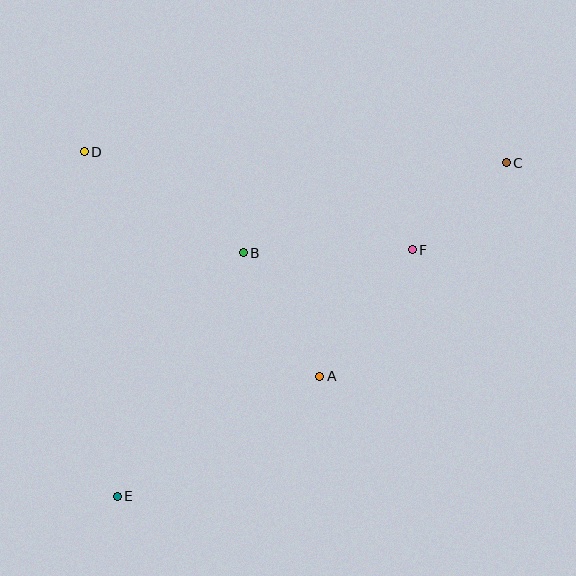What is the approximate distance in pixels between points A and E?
The distance between A and E is approximately 235 pixels.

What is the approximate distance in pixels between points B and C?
The distance between B and C is approximately 278 pixels.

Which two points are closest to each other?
Points C and F are closest to each other.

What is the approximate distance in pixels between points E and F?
The distance between E and F is approximately 385 pixels.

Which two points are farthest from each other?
Points C and E are farthest from each other.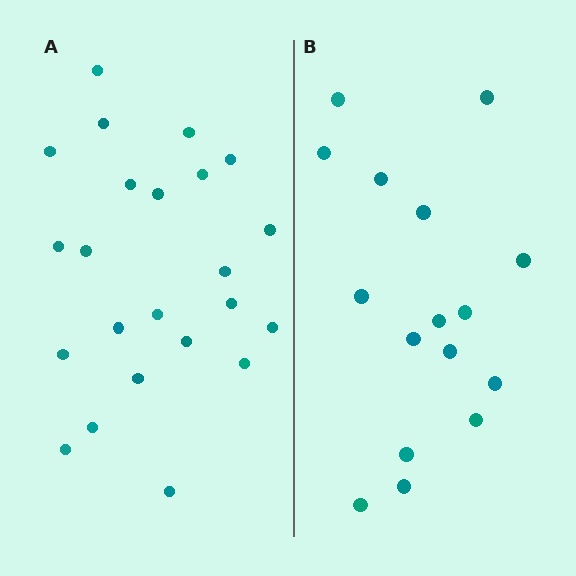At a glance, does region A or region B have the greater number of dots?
Region A (the left region) has more dots.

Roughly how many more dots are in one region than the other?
Region A has roughly 8 or so more dots than region B.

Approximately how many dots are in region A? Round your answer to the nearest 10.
About 20 dots. (The exact count is 23, which rounds to 20.)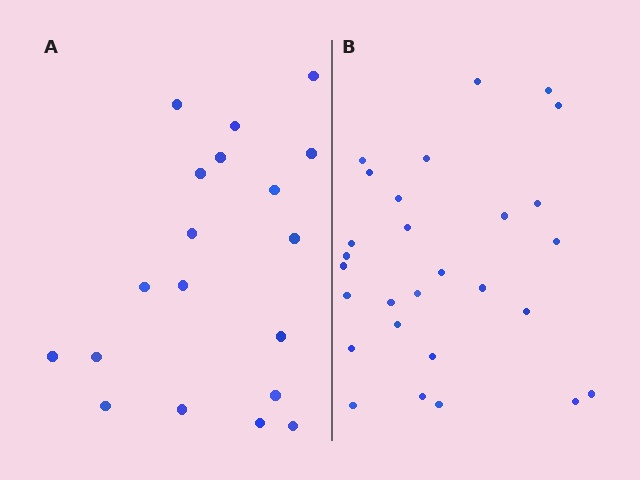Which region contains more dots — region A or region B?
Region B (the right region) has more dots.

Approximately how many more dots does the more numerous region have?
Region B has roughly 8 or so more dots than region A.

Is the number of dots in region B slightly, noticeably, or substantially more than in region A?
Region B has substantially more. The ratio is roughly 1.5 to 1.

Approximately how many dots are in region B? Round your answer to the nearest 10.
About 30 dots. (The exact count is 28, which rounds to 30.)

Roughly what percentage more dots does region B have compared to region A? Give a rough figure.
About 45% more.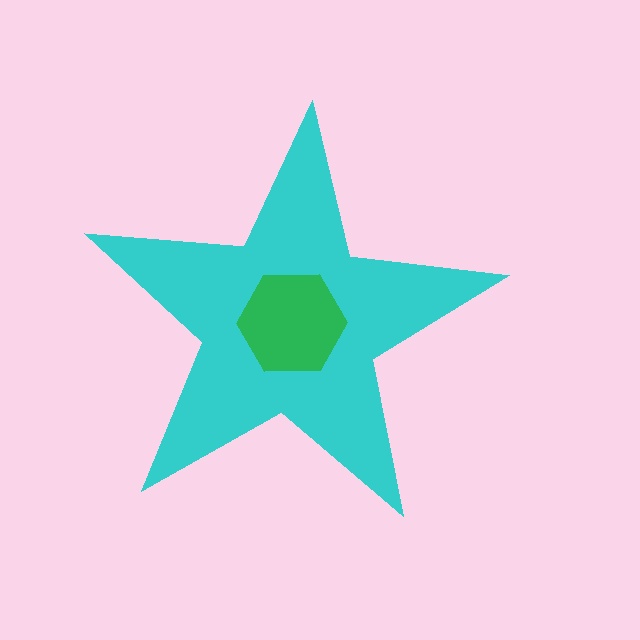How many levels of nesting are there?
2.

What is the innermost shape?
The green hexagon.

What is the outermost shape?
The cyan star.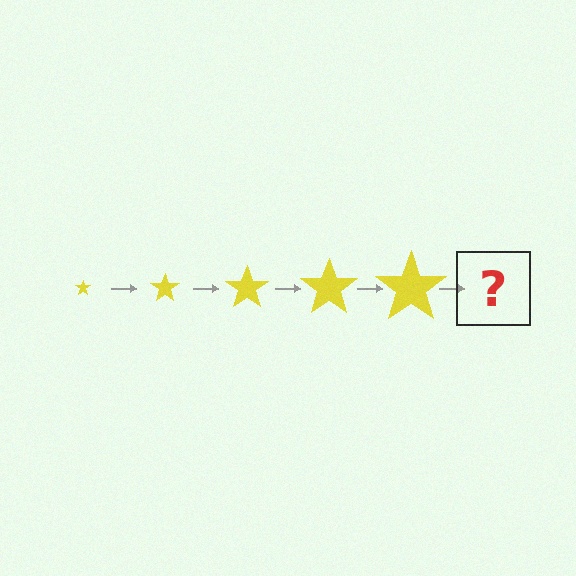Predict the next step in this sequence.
The next step is a yellow star, larger than the previous one.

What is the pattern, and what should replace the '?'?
The pattern is that the star gets progressively larger each step. The '?' should be a yellow star, larger than the previous one.